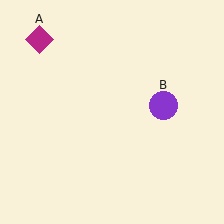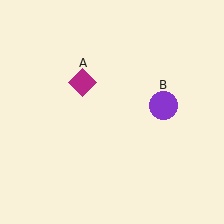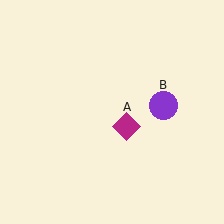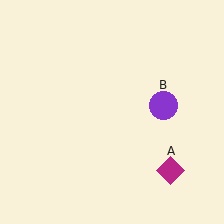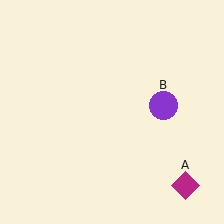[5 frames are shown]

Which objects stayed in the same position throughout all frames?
Purple circle (object B) remained stationary.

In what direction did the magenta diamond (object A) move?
The magenta diamond (object A) moved down and to the right.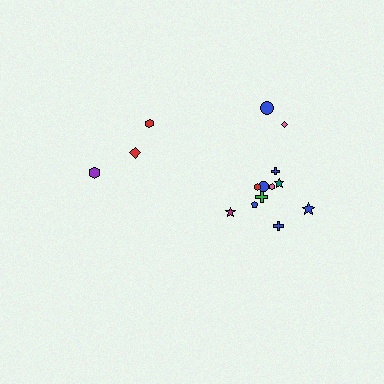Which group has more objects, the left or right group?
The right group.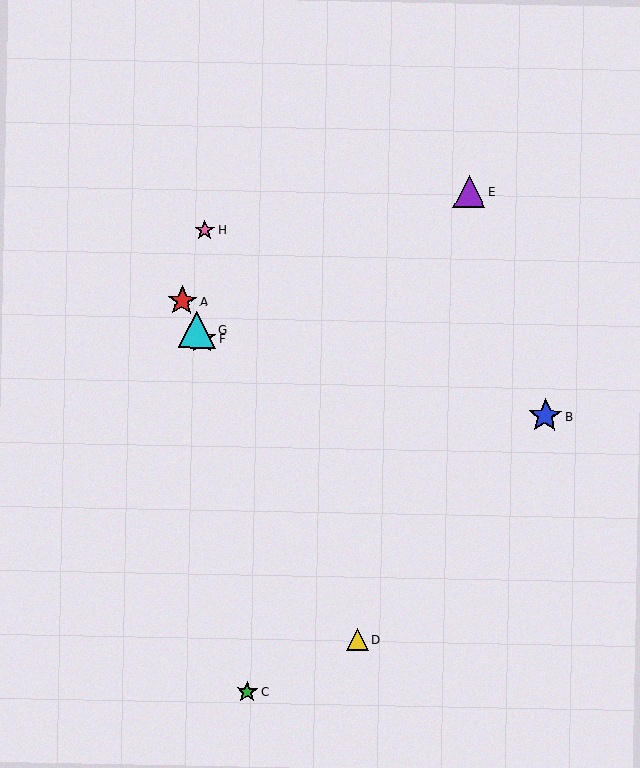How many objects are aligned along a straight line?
4 objects (A, D, F, G) are aligned along a straight line.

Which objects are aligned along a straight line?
Objects A, D, F, G are aligned along a straight line.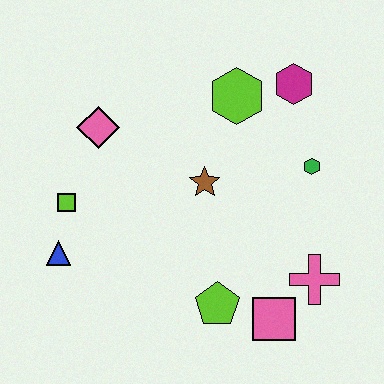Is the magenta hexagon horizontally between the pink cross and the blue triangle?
Yes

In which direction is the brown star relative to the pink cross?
The brown star is to the left of the pink cross.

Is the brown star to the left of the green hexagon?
Yes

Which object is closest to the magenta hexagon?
The lime hexagon is closest to the magenta hexagon.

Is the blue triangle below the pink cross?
No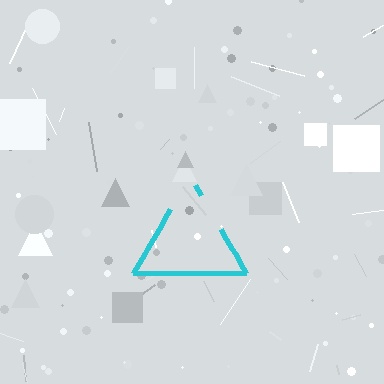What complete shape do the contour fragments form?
The contour fragments form a triangle.